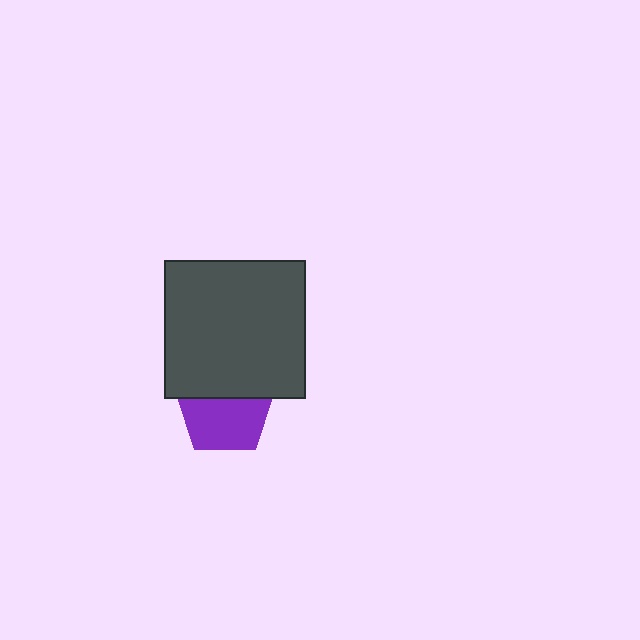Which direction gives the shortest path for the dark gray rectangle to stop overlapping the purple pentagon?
Moving up gives the shortest separation.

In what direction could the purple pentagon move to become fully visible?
The purple pentagon could move down. That would shift it out from behind the dark gray rectangle entirely.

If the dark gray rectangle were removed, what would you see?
You would see the complete purple pentagon.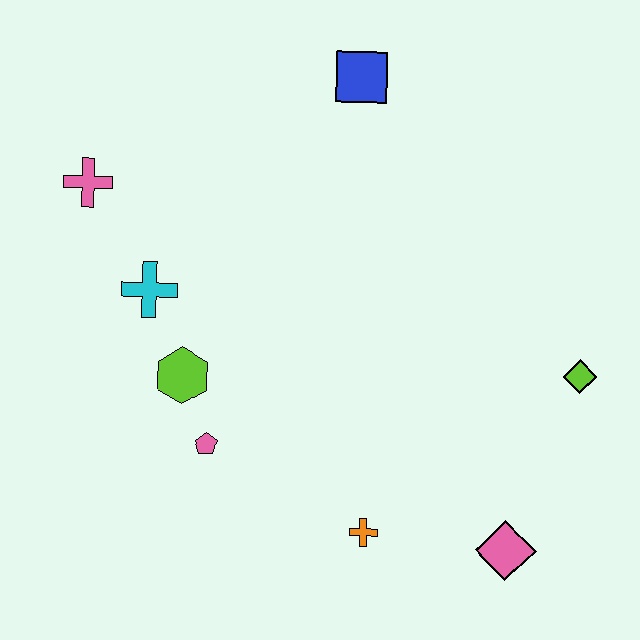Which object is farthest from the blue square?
The pink diamond is farthest from the blue square.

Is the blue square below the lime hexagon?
No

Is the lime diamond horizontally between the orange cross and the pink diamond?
No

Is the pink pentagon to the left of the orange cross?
Yes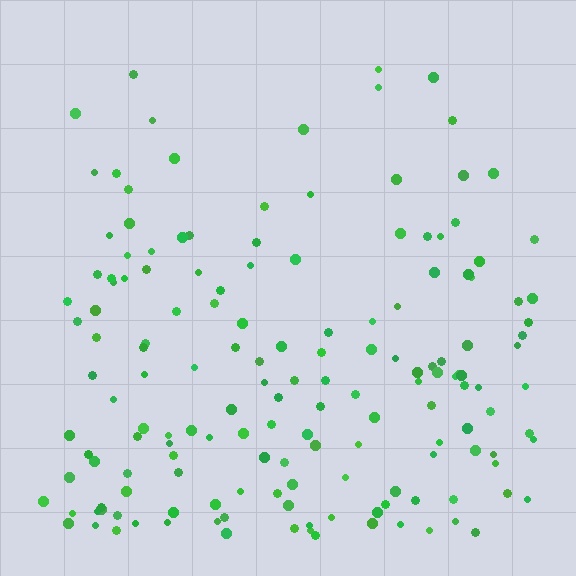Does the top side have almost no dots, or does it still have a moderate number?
Still a moderate number, just noticeably fewer than the bottom.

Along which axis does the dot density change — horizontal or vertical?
Vertical.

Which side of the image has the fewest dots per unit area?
The top.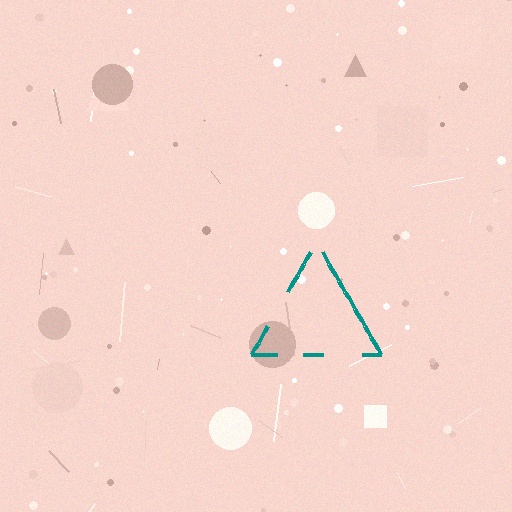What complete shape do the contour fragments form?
The contour fragments form a triangle.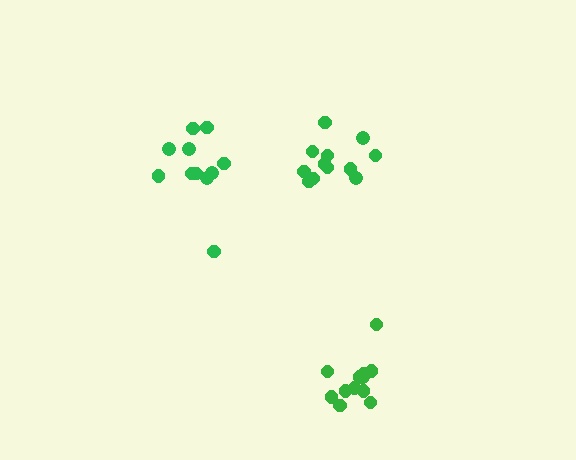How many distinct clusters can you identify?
There are 3 distinct clusters.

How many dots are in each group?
Group 1: 11 dots, Group 2: 12 dots, Group 3: 12 dots (35 total).